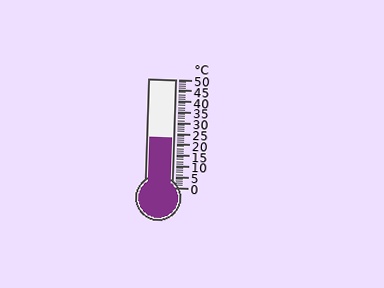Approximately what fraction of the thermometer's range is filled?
The thermometer is filled to approximately 45% of its range.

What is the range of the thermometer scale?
The thermometer scale ranges from 0°C to 50°C.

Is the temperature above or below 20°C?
The temperature is above 20°C.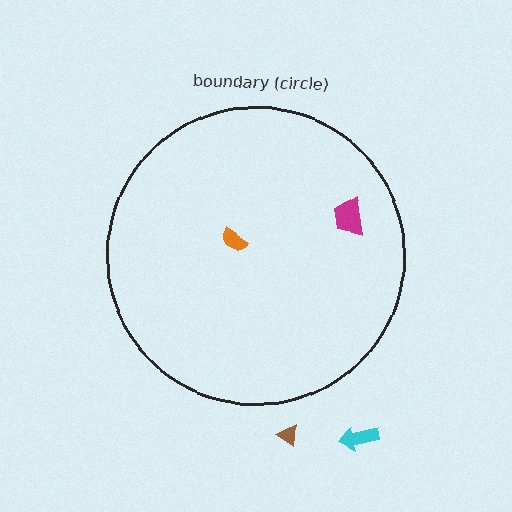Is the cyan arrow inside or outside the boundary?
Outside.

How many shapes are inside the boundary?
2 inside, 2 outside.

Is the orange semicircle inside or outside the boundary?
Inside.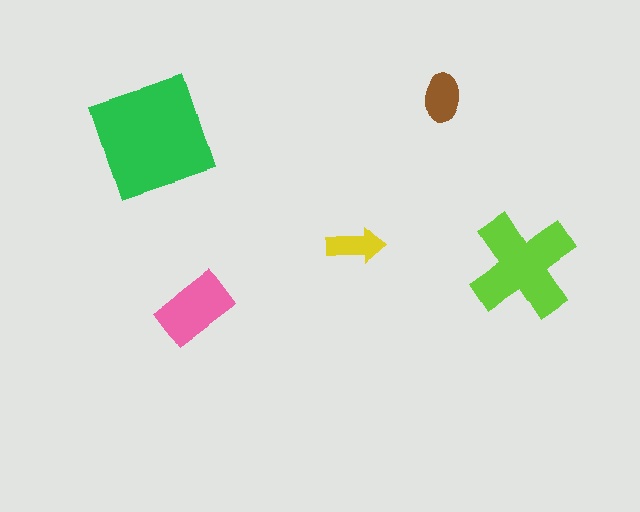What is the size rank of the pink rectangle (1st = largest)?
3rd.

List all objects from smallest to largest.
The yellow arrow, the brown ellipse, the pink rectangle, the lime cross, the green square.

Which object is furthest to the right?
The lime cross is rightmost.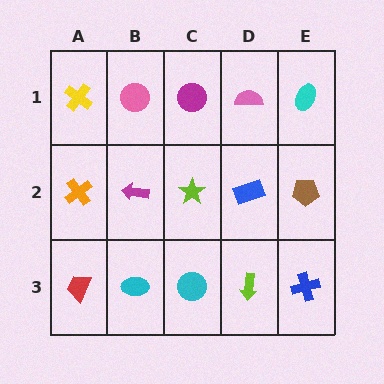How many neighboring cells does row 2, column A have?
3.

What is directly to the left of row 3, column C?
A cyan ellipse.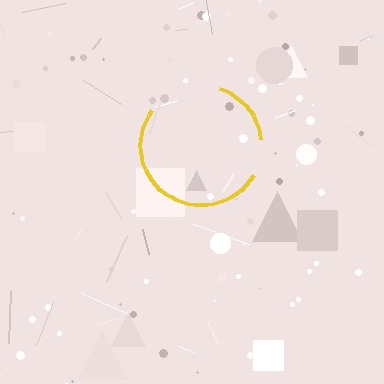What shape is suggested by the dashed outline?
The dashed outline suggests a circle.